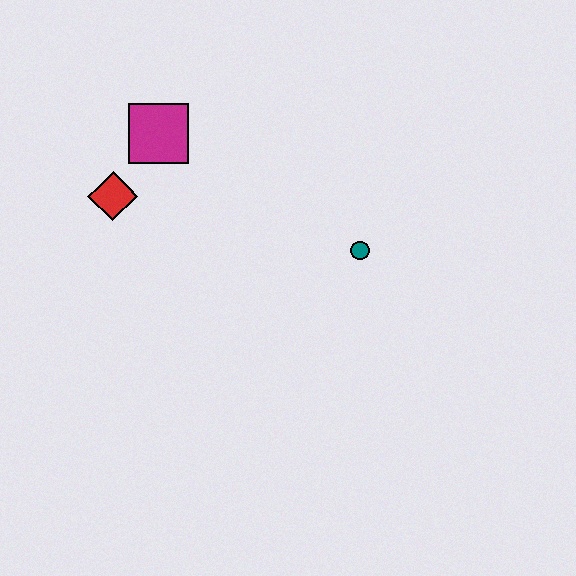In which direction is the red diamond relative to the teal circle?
The red diamond is to the left of the teal circle.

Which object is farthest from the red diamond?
The teal circle is farthest from the red diamond.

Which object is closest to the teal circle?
The magenta square is closest to the teal circle.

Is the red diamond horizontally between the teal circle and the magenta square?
No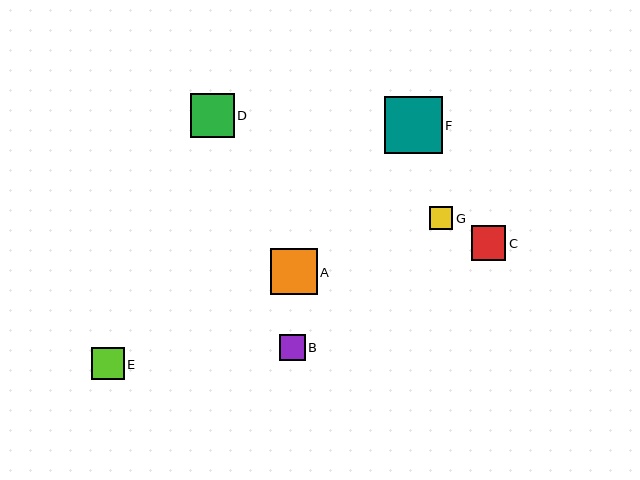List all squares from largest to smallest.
From largest to smallest: F, A, D, C, E, B, G.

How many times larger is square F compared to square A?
Square F is approximately 1.2 times the size of square A.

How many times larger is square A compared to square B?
Square A is approximately 1.8 times the size of square B.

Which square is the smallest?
Square G is the smallest with a size of approximately 23 pixels.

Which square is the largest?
Square F is the largest with a size of approximately 58 pixels.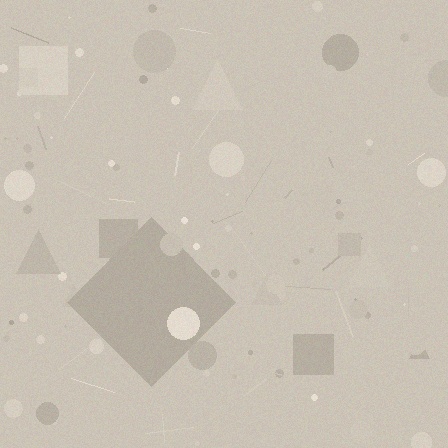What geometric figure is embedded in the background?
A diamond is embedded in the background.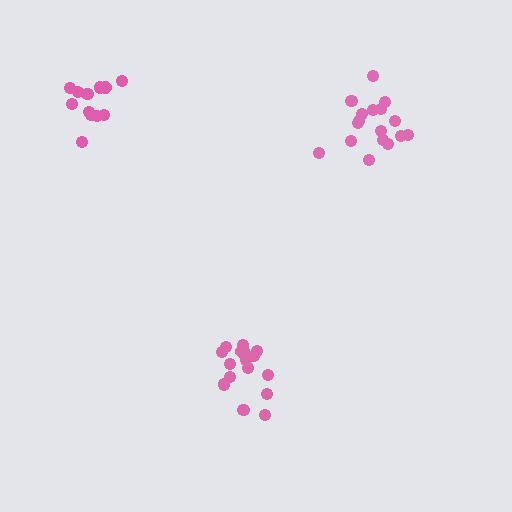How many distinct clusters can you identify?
There are 3 distinct clusters.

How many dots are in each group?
Group 1: 17 dots, Group 2: 16 dots, Group 3: 12 dots (45 total).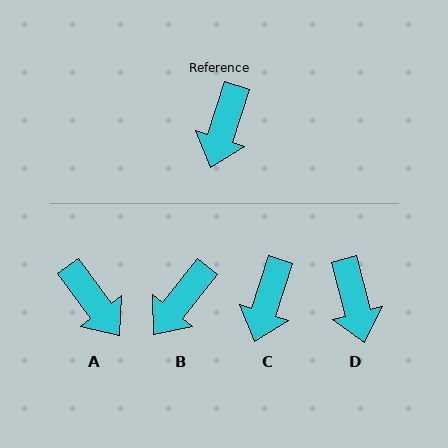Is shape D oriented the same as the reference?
No, it is off by about 32 degrees.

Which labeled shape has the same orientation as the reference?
C.